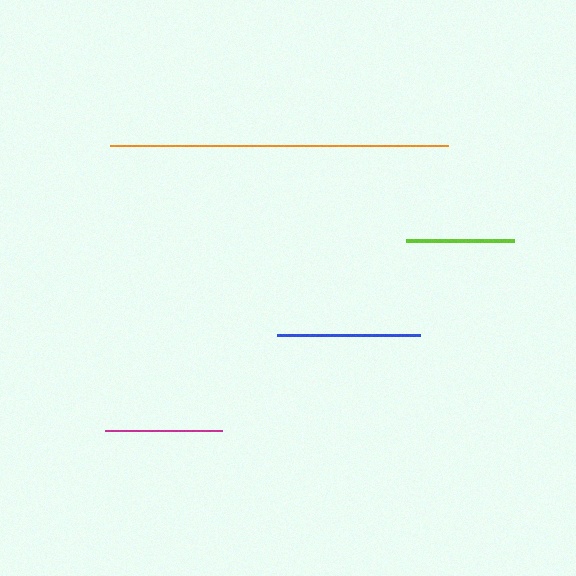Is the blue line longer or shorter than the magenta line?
The blue line is longer than the magenta line.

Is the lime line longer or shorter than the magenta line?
The magenta line is longer than the lime line.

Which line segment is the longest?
The orange line is the longest at approximately 338 pixels.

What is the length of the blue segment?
The blue segment is approximately 142 pixels long.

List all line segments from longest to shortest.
From longest to shortest: orange, blue, magenta, lime.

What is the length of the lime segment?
The lime segment is approximately 108 pixels long.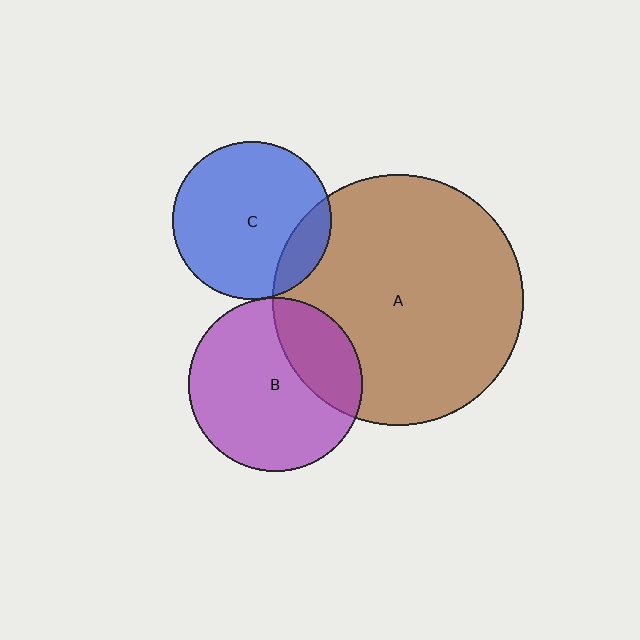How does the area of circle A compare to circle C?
Approximately 2.5 times.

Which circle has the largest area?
Circle A (brown).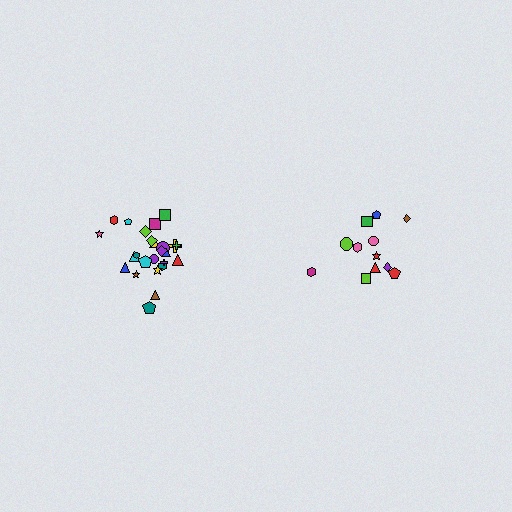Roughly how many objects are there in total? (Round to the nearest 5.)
Roughly 35 objects in total.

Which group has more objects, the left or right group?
The left group.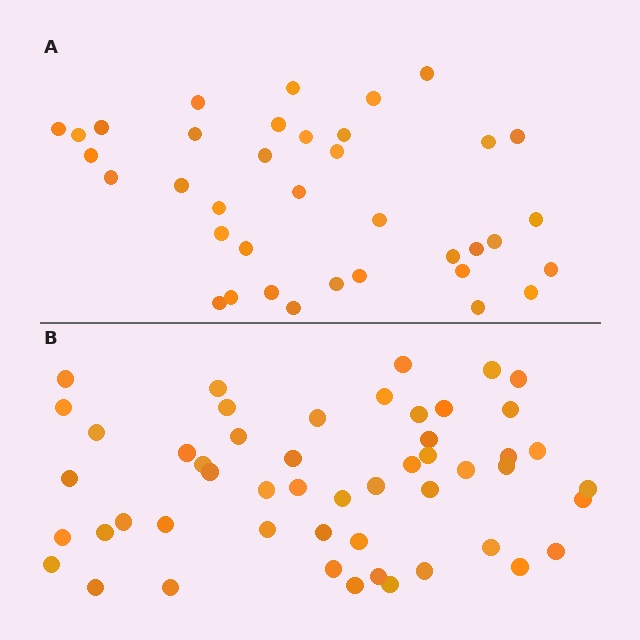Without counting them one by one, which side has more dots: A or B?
Region B (the bottom region) has more dots.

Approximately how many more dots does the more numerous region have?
Region B has approximately 15 more dots than region A.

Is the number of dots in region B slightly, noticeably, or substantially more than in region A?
Region B has noticeably more, but not dramatically so. The ratio is roughly 1.4 to 1.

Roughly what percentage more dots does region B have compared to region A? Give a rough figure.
About 40% more.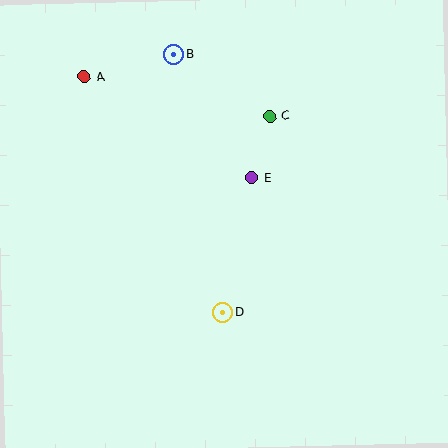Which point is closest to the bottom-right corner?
Point D is closest to the bottom-right corner.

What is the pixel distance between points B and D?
The distance between B and D is 262 pixels.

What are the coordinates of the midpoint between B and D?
The midpoint between B and D is at (198, 183).